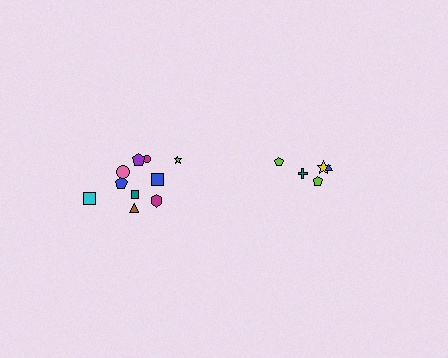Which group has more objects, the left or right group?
The left group.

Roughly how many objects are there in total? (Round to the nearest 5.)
Roughly 15 objects in total.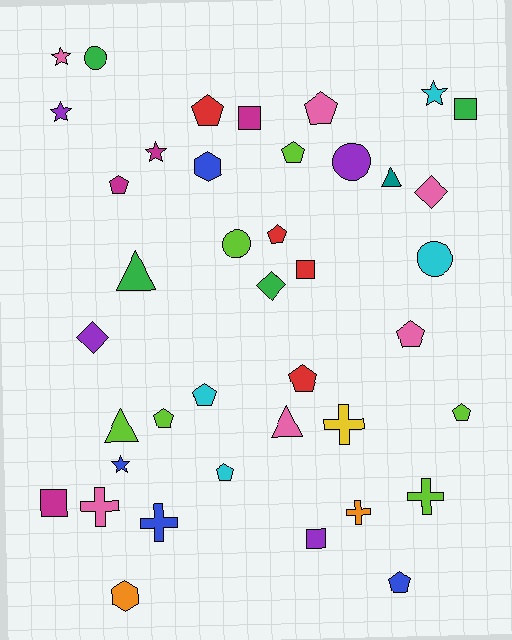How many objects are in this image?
There are 40 objects.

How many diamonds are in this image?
There are 3 diamonds.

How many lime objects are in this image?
There are 6 lime objects.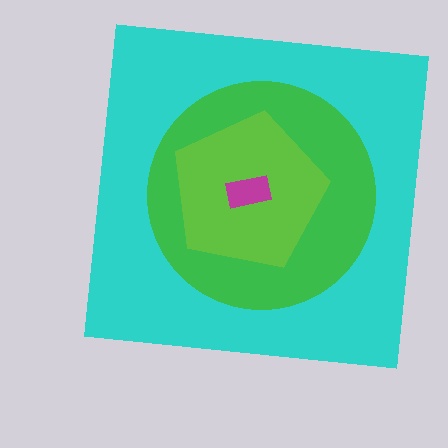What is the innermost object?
The magenta rectangle.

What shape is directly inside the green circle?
The lime pentagon.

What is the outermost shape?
The cyan square.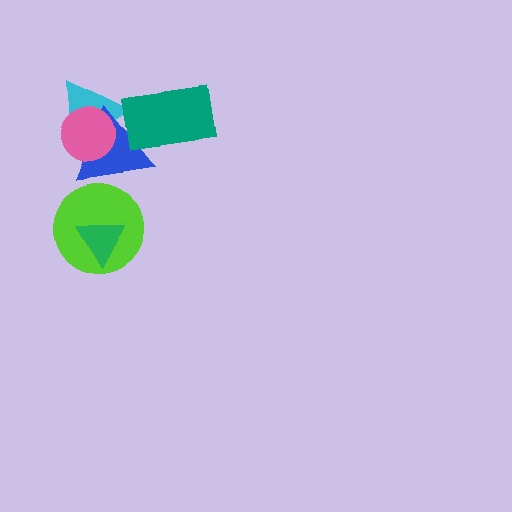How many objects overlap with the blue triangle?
4 objects overlap with the blue triangle.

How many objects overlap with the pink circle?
2 objects overlap with the pink circle.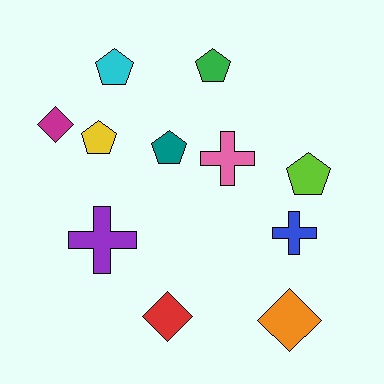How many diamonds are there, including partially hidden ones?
There are 3 diamonds.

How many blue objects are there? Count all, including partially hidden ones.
There is 1 blue object.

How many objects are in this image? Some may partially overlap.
There are 11 objects.